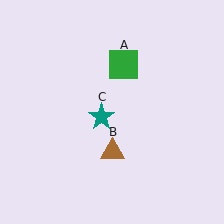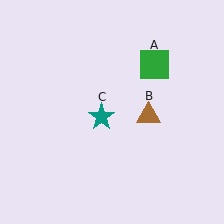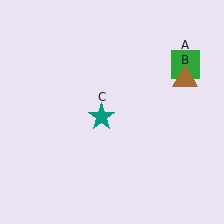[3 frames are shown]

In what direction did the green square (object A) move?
The green square (object A) moved right.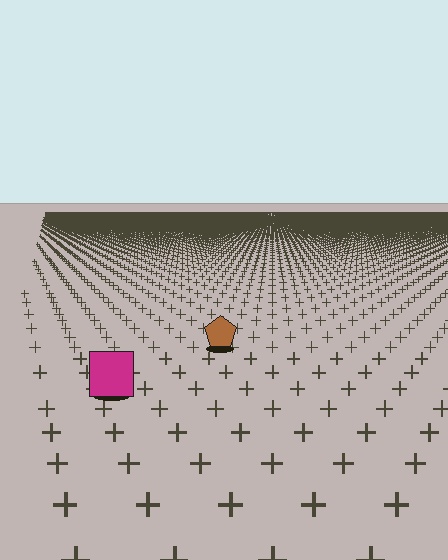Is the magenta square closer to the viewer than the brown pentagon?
Yes. The magenta square is closer — you can tell from the texture gradient: the ground texture is coarser near it.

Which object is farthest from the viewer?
The brown pentagon is farthest from the viewer. It appears smaller and the ground texture around it is denser.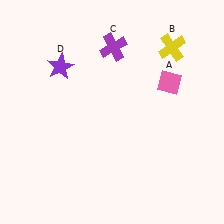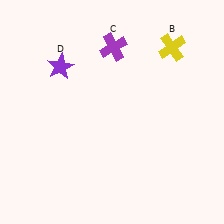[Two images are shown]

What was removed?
The pink diamond (A) was removed in Image 2.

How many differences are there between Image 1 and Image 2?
There is 1 difference between the two images.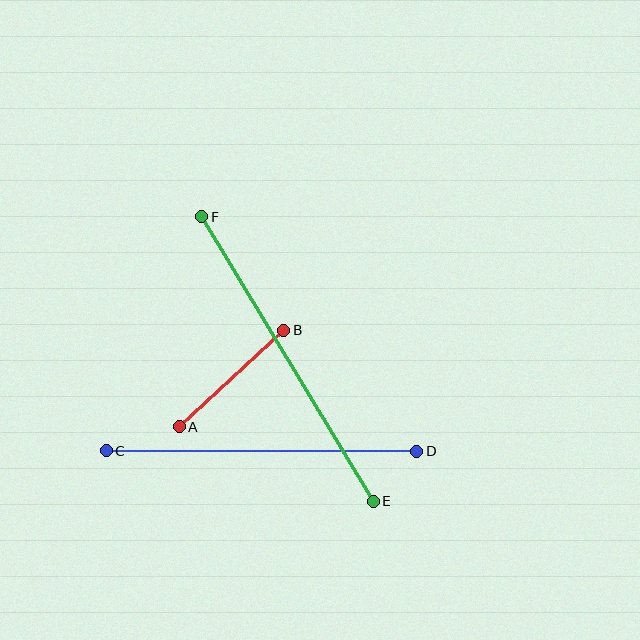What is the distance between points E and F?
The distance is approximately 332 pixels.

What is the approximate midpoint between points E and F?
The midpoint is at approximately (287, 359) pixels.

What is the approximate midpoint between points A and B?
The midpoint is at approximately (231, 378) pixels.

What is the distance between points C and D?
The distance is approximately 311 pixels.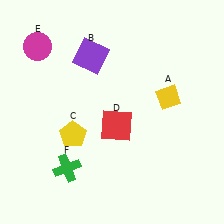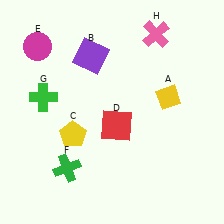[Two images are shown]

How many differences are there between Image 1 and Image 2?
There are 2 differences between the two images.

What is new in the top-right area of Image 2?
A pink cross (H) was added in the top-right area of Image 2.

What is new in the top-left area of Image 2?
A green cross (G) was added in the top-left area of Image 2.